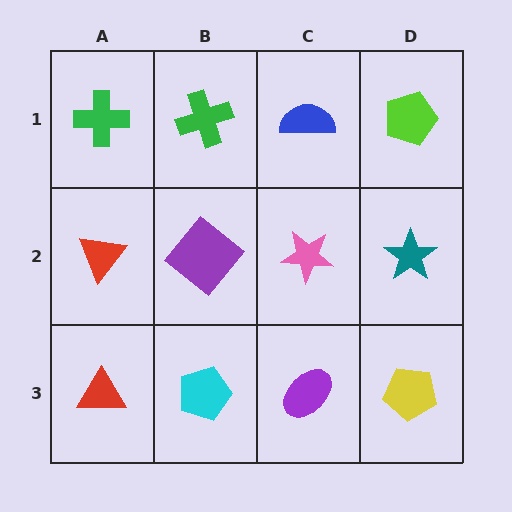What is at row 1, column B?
A green cross.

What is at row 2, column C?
A pink star.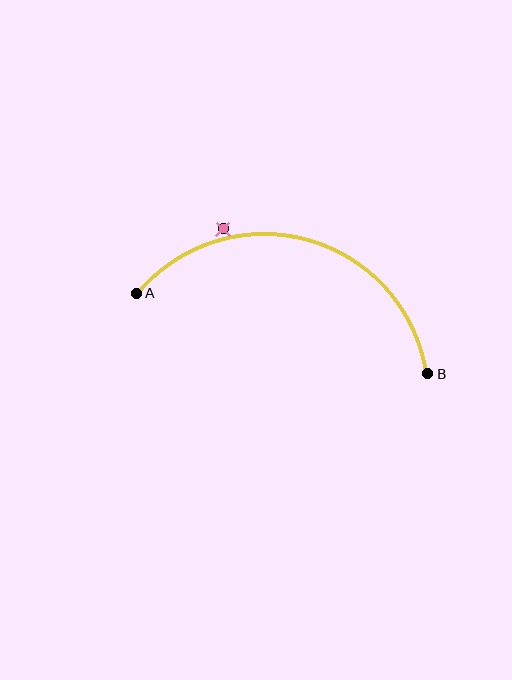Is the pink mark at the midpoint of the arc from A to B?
No — the pink mark does not lie on the arc at all. It sits slightly outside the curve.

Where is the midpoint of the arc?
The arc midpoint is the point on the curve farthest from the straight line joining A and B. It sits above that line.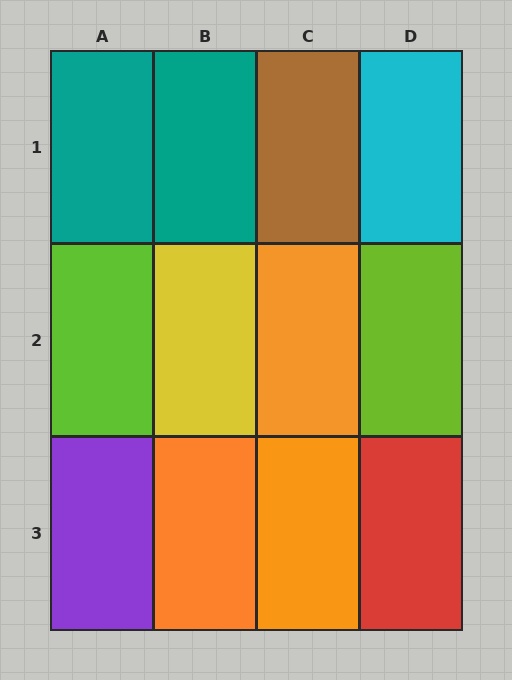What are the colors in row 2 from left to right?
Lime, yellow, orange, lime.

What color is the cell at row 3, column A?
Purple.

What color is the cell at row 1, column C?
Brown.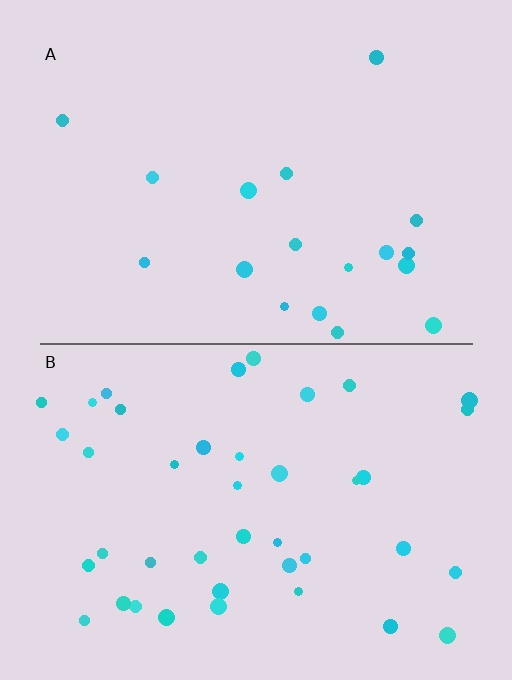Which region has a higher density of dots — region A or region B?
B (the bottom).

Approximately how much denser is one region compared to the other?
Approximately 2.3× — region B over region A.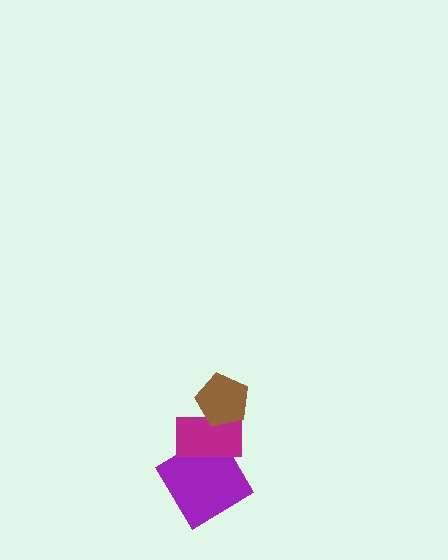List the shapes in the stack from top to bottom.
From top to bottom: the brown pentagon, the magenta rectangle, the purple diamond.